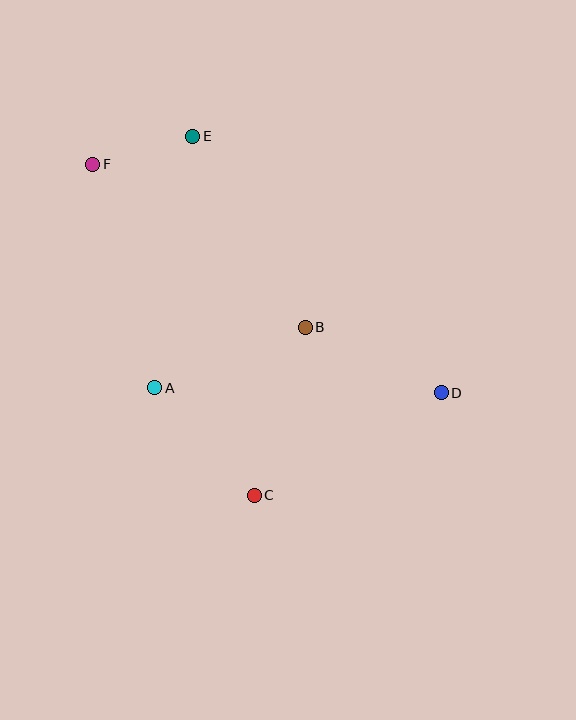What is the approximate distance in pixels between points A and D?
The distance between A and D is approximately 287 pixels.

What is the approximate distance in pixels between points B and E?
The distance between B and E is approximately 221 pixels.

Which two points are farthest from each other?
Points D and F are farthest from each other.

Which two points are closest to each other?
Points E and F are closest to each other.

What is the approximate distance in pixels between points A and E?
The distance between A and E is approximately 254 pixels.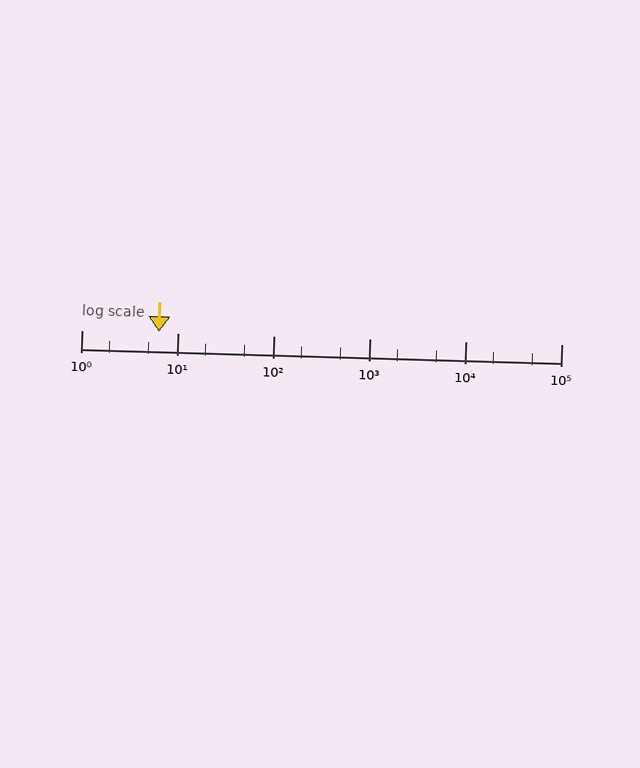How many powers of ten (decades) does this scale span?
The scale spans 5 decades, from 1 to 100000.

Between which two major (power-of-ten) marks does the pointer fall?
The pointer is between 1 and 10.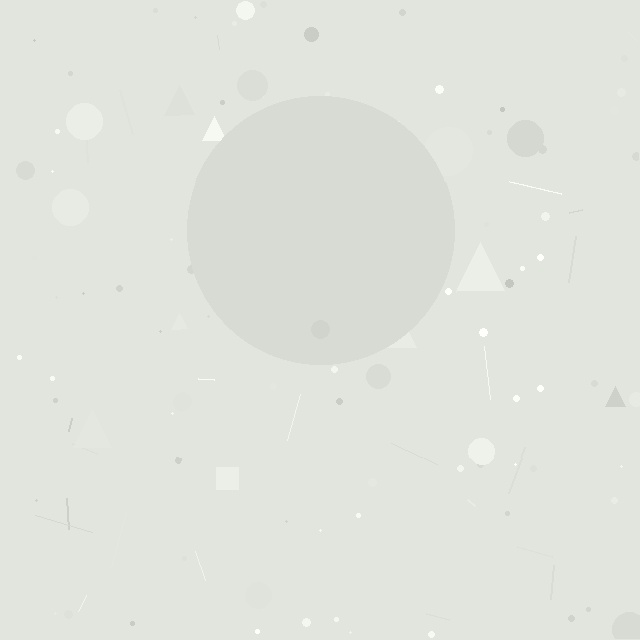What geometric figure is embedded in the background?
A circle is embedded in the background.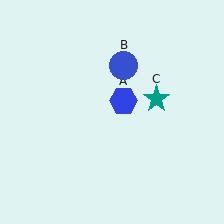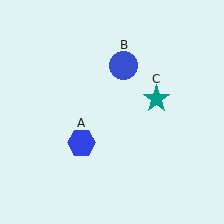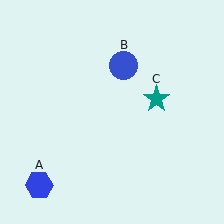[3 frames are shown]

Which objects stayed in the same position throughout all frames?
Blue circle (object B) and teal star (object C) remained stationary.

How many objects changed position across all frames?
1 object changed position: blue hexagon (object A).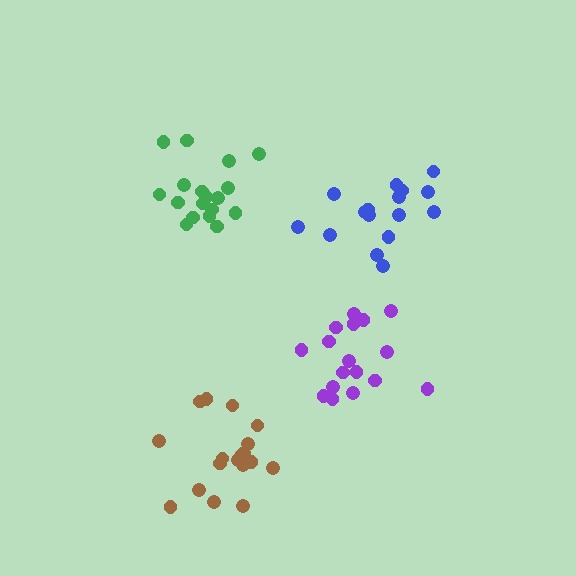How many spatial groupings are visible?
There are 4 spatial groupings.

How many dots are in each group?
Group 1: 18 dots, Group 2: 17 dots, Group 3: 16 dots, Group 4: 18 dots (69 total).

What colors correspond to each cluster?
The clusters are colored: brown, purple, blue, green.